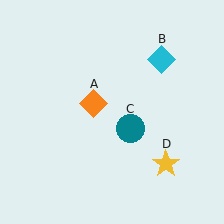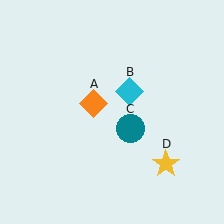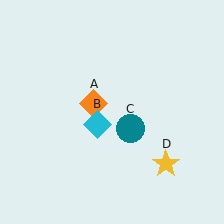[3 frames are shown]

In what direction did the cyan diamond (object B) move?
The cyan diamond (object B) moved down and to the left.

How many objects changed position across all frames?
1 object changed position: cyan diamond (object B).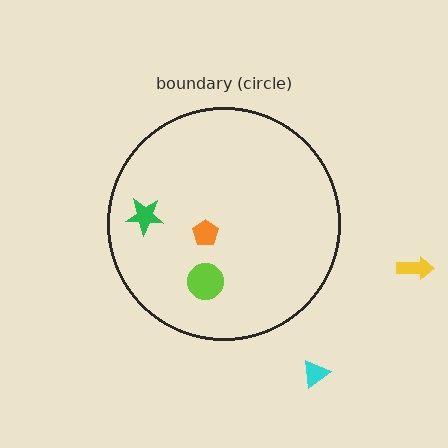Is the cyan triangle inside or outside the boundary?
Outside.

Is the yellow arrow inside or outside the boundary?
Outside.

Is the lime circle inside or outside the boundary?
Inside.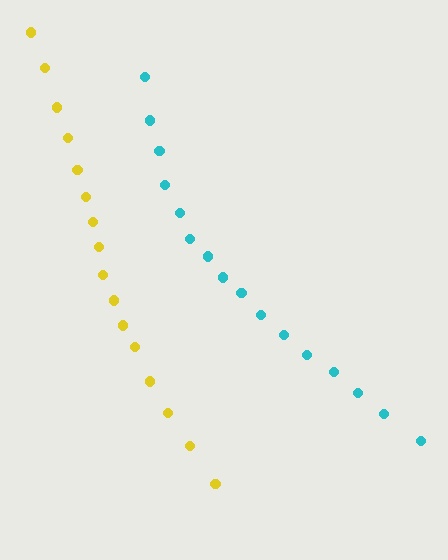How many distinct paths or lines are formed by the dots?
There are 2 distinct paths.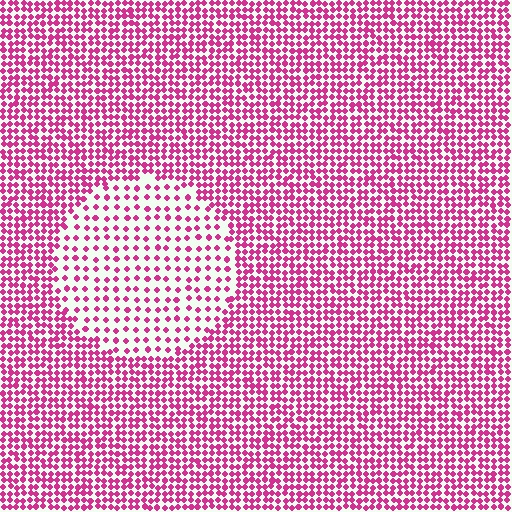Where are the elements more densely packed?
The elements are more densely packed outside the circle boundary.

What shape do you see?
I see a circle.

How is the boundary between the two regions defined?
The boundary is defined by a change in element density (approximately 2.3x ratio). All elements are the same color, size, and shape.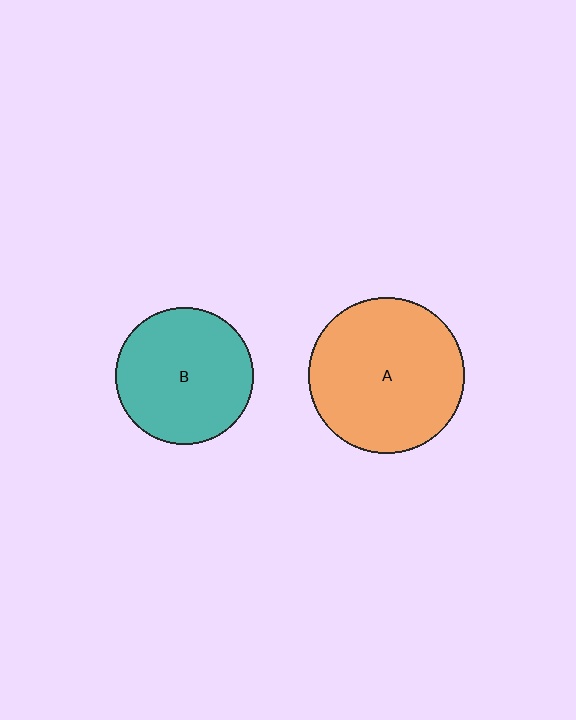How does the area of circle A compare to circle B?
Approximately 1.3 times.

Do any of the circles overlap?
No, none of the circles overlap.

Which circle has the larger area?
Circle A (orange).